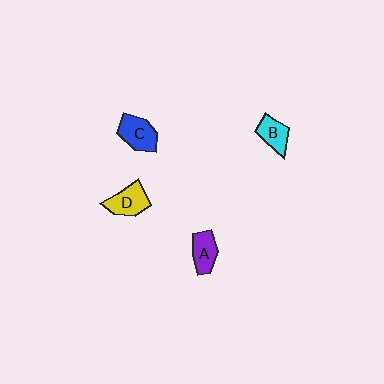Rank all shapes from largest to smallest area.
From largest to smallest: C (blue), D (yellow), A (purple), B (cyan).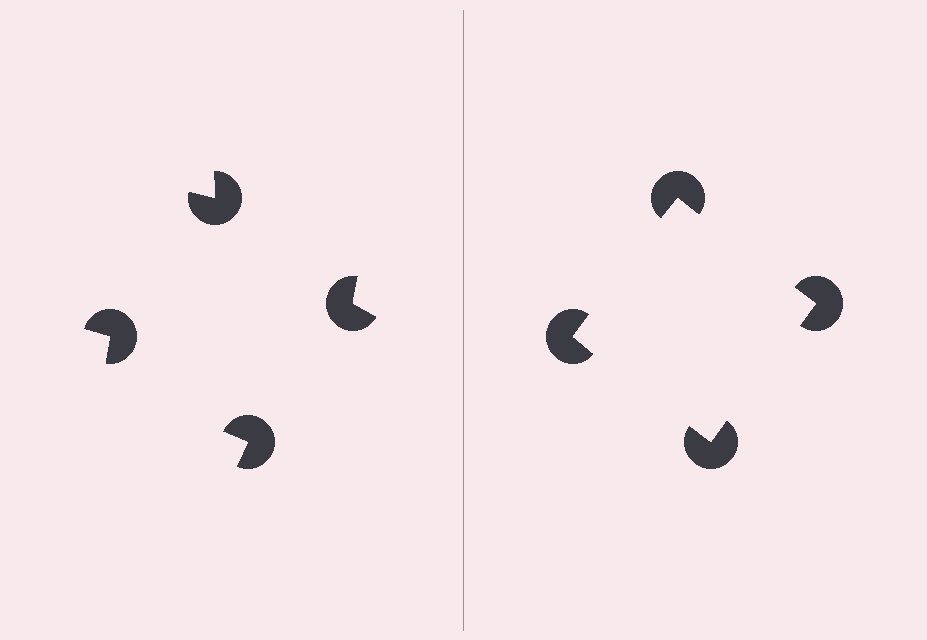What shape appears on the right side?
An illusory square.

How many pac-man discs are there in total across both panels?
8 — 4 on each side.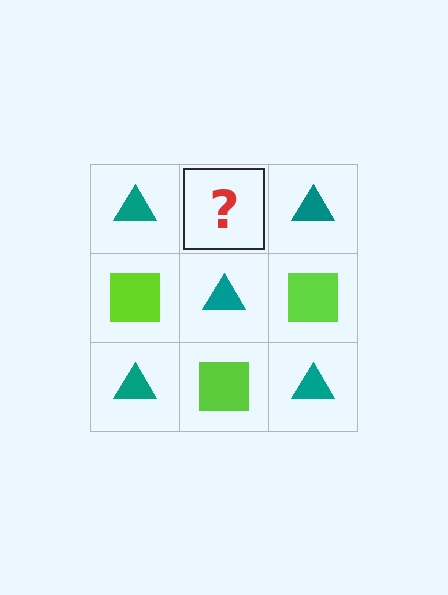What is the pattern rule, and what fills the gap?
The rule is that it alternates teal triangle and lime square in a checkerboard pattern. The gap should be filled with a lime square.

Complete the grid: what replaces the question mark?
The question mark should be replaced with a lime square.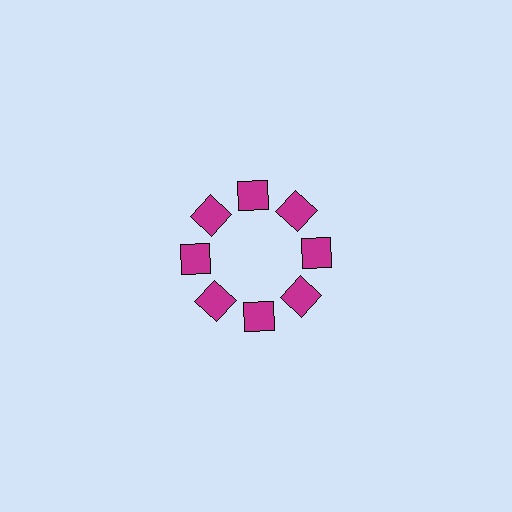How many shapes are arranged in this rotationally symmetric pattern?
There are 8 shapes, arranged in 8 groups of 1.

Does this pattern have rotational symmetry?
Yes, this pattern has 8-fold rotational symmetry. It looks the same after rotating 45 degrees around the center.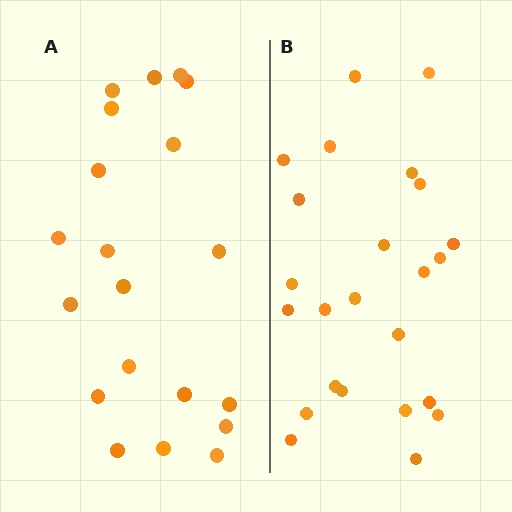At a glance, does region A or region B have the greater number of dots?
Region B (the right region) has more dots.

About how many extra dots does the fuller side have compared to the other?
Region B has about 4 more dots than region A.